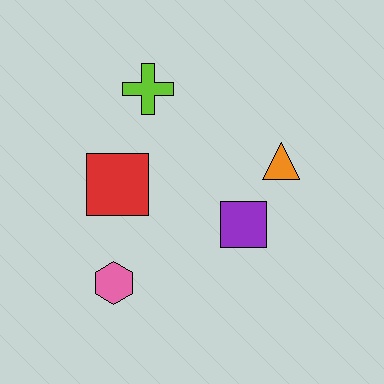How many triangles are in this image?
There is 1 triangle.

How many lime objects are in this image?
There is 1 lime object.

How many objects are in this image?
There are 5 objects.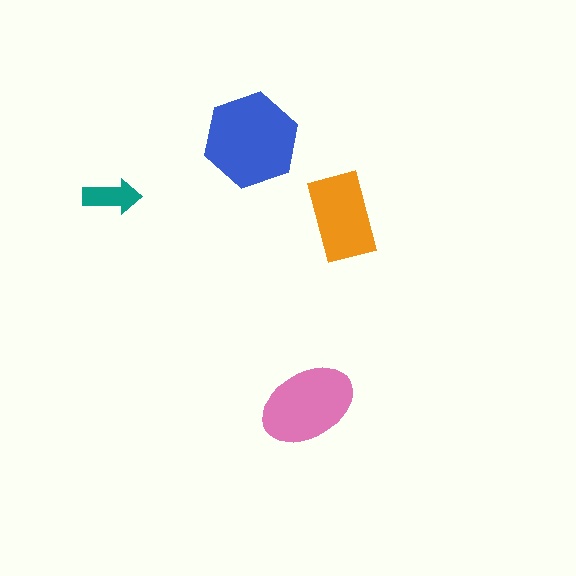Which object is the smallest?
The teal arrow.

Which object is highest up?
The blue hexagon is topmost.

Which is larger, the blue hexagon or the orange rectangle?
The blue hexagon.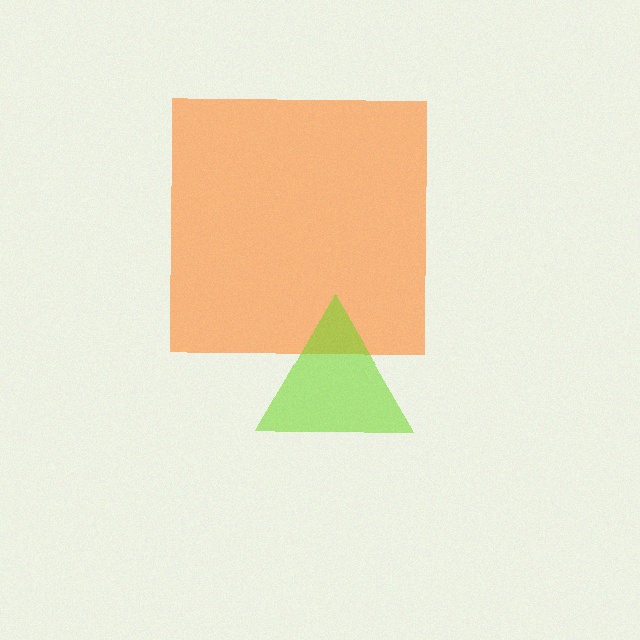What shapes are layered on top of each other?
The layered shapes are: an orange square, a lime triangle.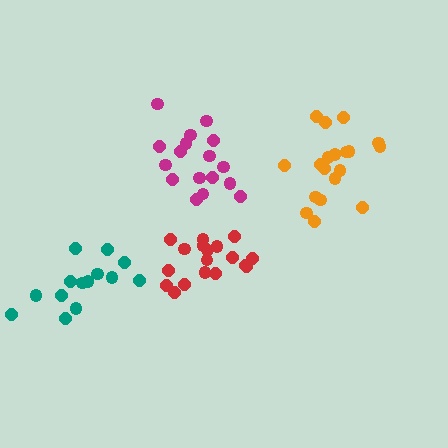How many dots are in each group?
Group 1: 14 dots, Group 2: 17 dots, Group 3: 18 dots, Group 4: 19 dots (68 total).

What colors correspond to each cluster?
The clusters are colored: teal, magenta, red, orange.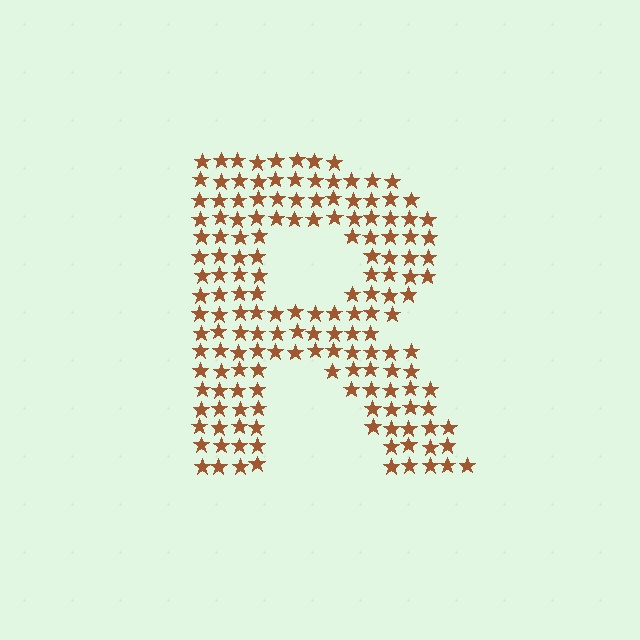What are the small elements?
The small elements are stars.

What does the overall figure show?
The overall figure shows the letter R.